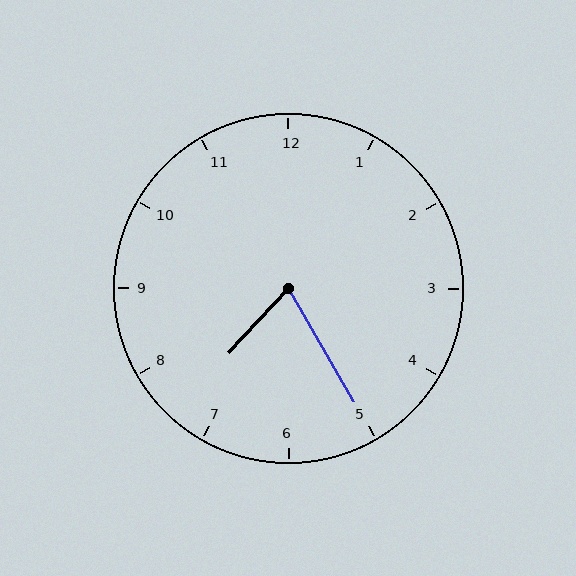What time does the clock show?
7:25.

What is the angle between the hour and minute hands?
Approximately 72 degrees.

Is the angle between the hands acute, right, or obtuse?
It is acute.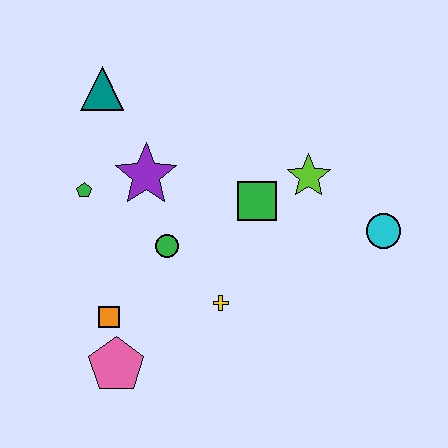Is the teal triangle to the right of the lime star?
No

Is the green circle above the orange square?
Yes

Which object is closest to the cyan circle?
The lime star is closest to the cyan circle.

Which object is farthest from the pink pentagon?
The cyan circle is farthest from the pink pentagon.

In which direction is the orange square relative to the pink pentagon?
The orange square is above the pink pentagon.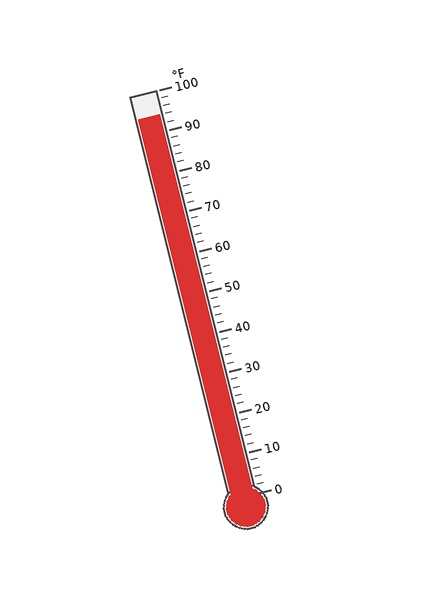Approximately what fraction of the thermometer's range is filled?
The thermometer is filled to approximately 95% of its range.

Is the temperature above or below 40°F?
The temperature is above 40°F.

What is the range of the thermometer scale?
The thermometer scale ranges from 0°F to 100°F.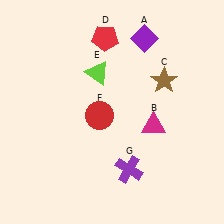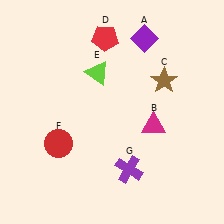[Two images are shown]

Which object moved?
The red circle (F) moved left.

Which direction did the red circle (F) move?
The red circle (F) moved left.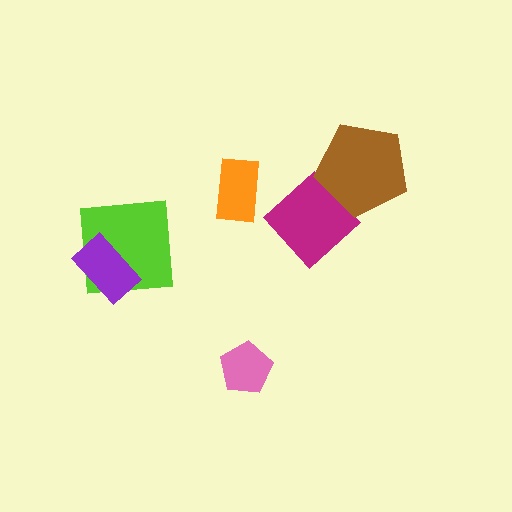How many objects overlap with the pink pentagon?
0 objects overlap with the pink pentagon.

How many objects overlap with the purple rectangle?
1 object overlaps with the purple rectangle.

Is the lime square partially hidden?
Yes, it is partially covered by another shape.